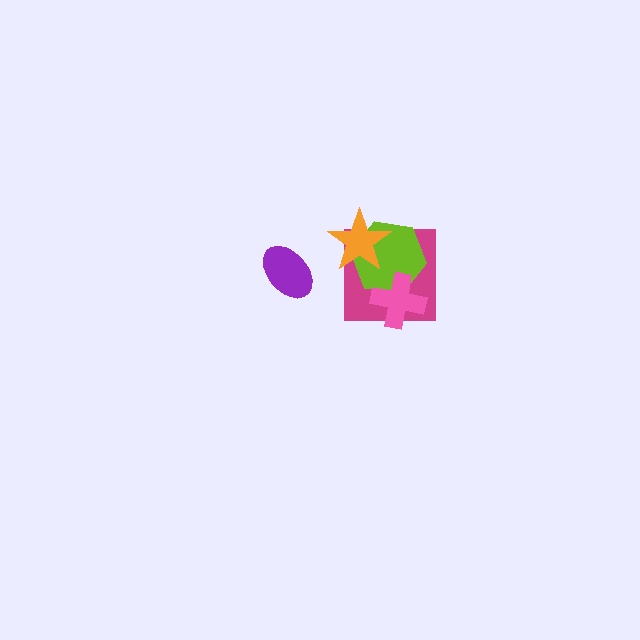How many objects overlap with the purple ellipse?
0 objects overlap with the purple ellipse.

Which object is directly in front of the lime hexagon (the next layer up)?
The pink cross is directly in front of the lime hexagon.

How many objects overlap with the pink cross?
2 objects overlap with the pink cross.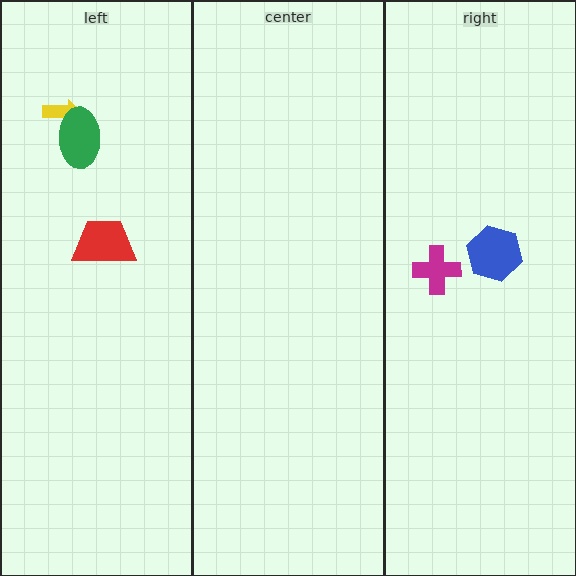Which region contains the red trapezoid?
The left region.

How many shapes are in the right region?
2.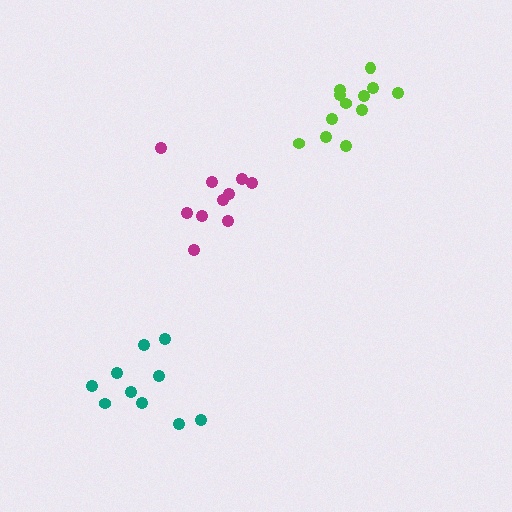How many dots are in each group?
Group 1: 10 dots, Group 2: 12 dots, Group 3: 10 dots (32 total).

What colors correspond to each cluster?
The clusters are colored: magenta, lime, teal.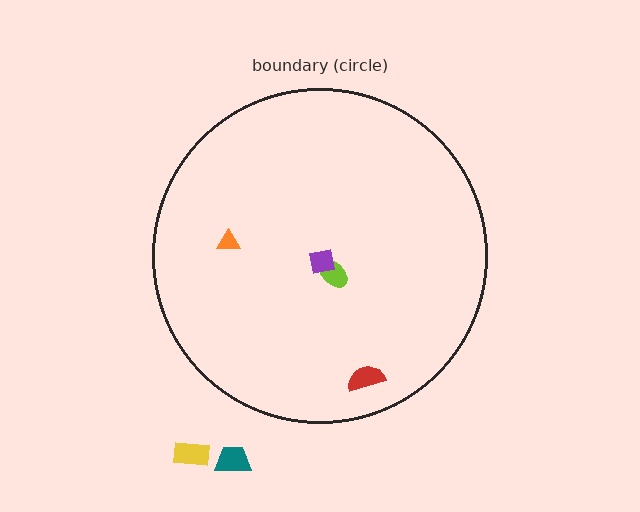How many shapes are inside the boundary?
4 inside, 2 outside.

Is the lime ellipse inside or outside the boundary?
Inside.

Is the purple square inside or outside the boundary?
Inside.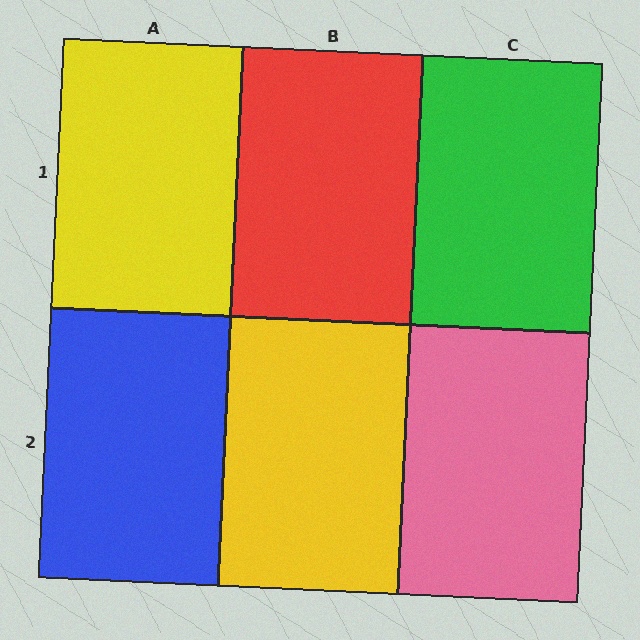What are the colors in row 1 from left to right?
Yellow, red, green.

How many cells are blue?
1 cell is blue.